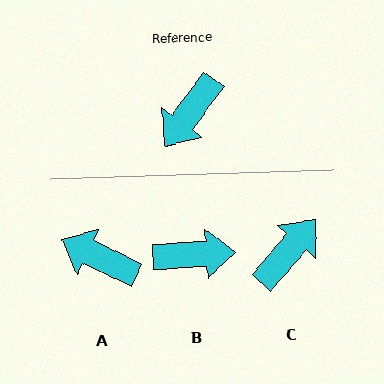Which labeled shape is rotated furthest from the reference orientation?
C, about 176 degrees away.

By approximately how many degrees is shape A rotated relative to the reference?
Approximately 80 degrees clockwise.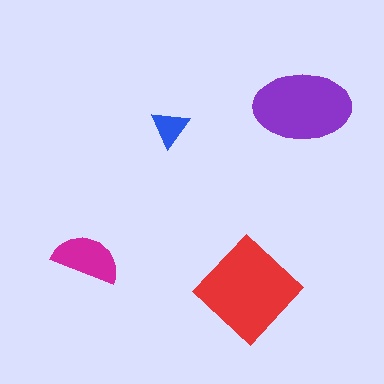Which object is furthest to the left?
The magenta semicircle is leftmost.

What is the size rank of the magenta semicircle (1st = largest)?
3rd.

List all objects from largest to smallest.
The red diamond, the purple ellipse, the magenta semicircle, the blue triangle.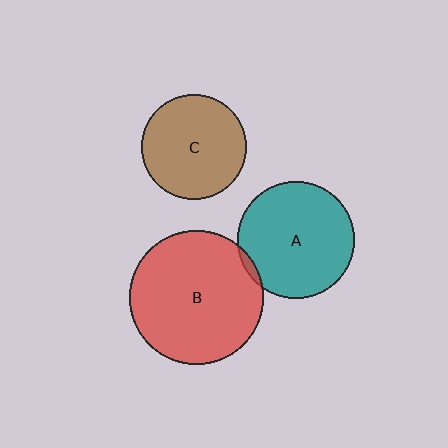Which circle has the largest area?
Circle B (red).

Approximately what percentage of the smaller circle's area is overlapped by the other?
Approximately 5%.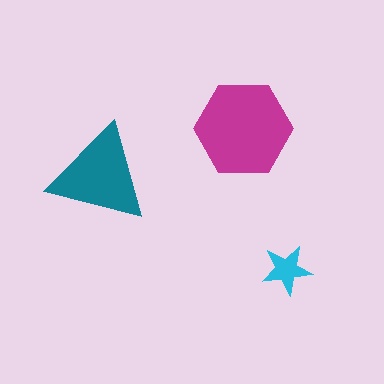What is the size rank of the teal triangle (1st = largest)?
2nd.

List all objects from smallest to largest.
The cyan star, the teal triangle, the magenta hexagon.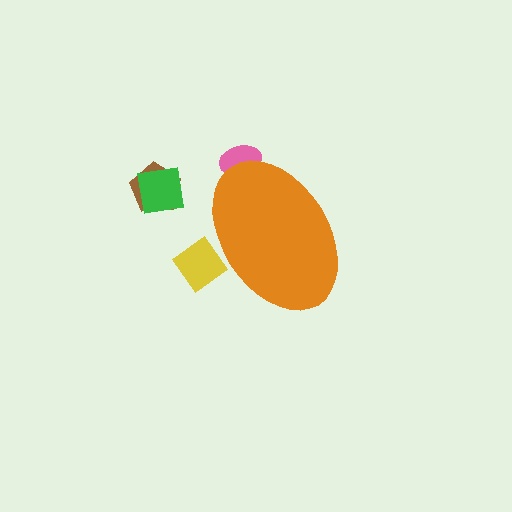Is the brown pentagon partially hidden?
No, the brown pentagon is fully visible.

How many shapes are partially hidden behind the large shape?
2 shapes are partially hidden.